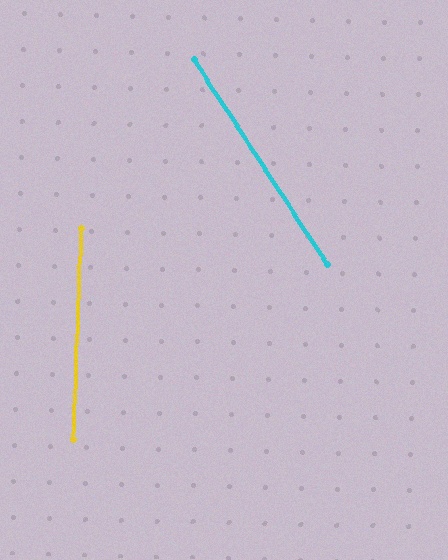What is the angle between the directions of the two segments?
Approximately 35 degrees.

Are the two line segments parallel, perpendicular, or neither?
Neither parallel nor perpendicular — they differ by about 35°.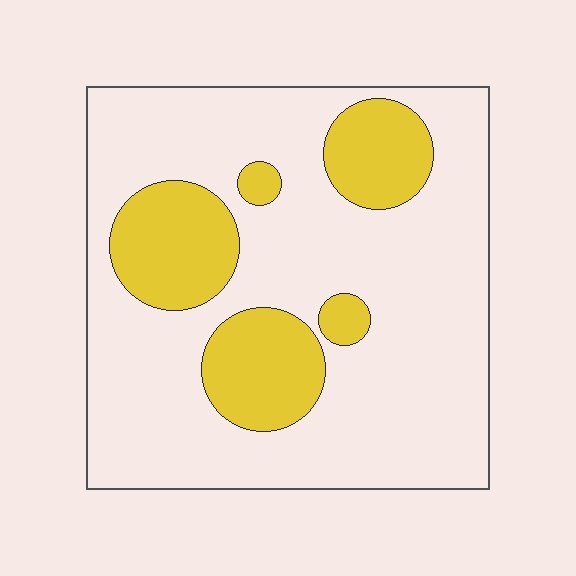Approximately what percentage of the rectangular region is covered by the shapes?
Approximately 25%.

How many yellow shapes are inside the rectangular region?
5.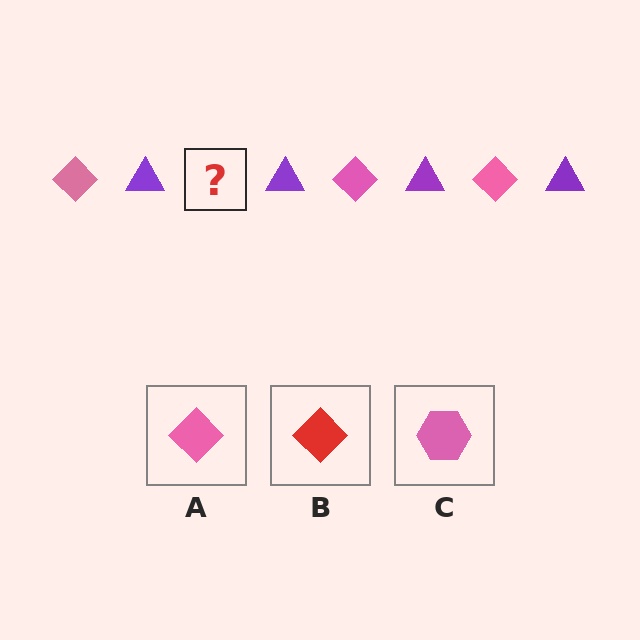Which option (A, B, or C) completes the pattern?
A.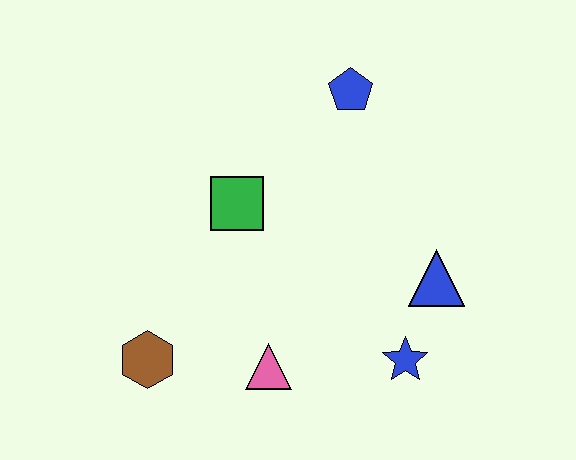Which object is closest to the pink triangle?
The brown hexagon is closest to the pink triangle.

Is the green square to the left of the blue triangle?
Yes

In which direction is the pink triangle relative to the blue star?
The pink triangle is to the left of the blue star.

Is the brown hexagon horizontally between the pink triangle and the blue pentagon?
No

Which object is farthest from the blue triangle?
The brown hexagon is farthest from the blue triangle.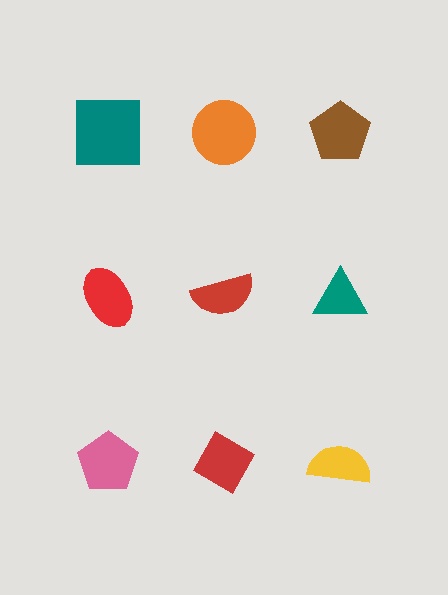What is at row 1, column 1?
A teal square.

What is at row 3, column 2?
A red diamond.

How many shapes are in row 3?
3 shapes.